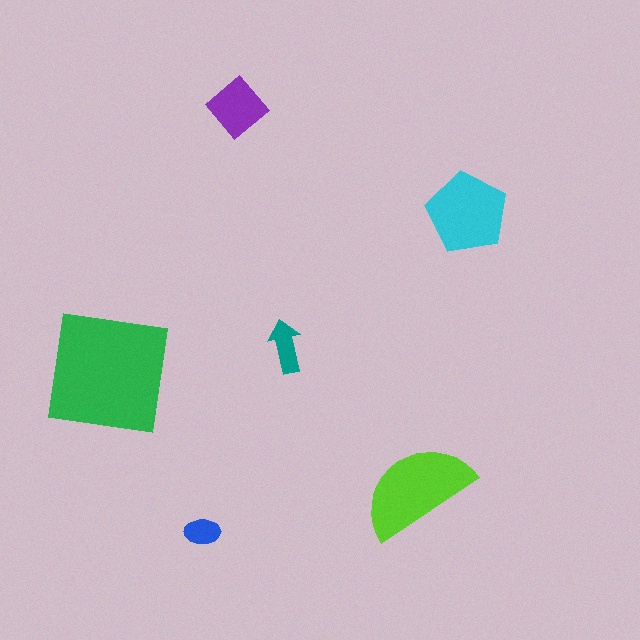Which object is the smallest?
The blue ellipse.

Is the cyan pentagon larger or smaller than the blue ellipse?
Larger.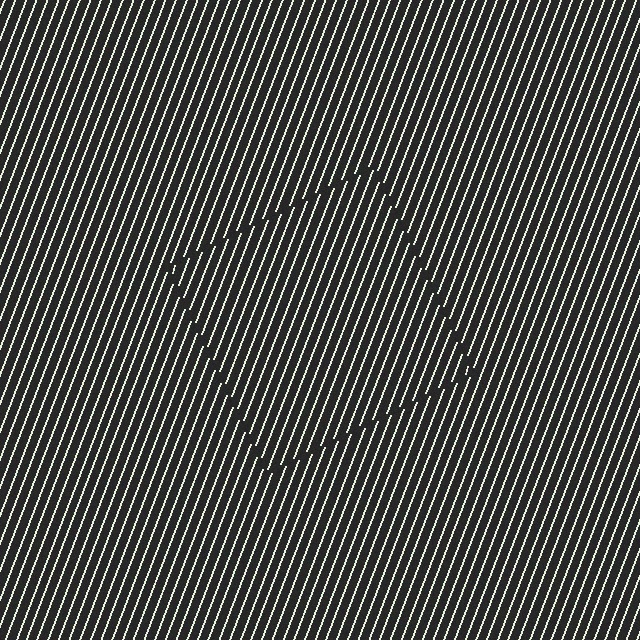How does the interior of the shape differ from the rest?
The interior of the shape contains the same grating, shifted by half a period — the contour is defined by the phase discontinuity where line-ends from the inner and outer gratings abut.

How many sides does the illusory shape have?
4 sides — the line-ends trace a square.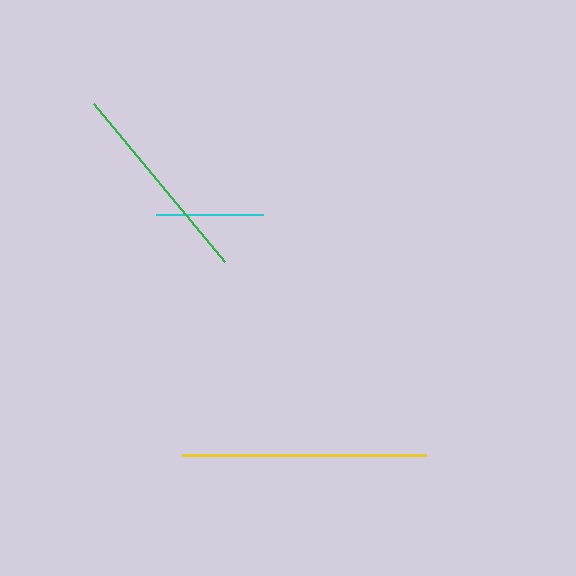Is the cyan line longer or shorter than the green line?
The green line is longer than the cyan line.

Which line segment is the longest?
The yellow line is the longest at approximately 244 pixels.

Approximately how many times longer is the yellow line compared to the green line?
The yellow line is approximately 1.2 times the length of the green line.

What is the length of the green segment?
The green segment is approximately 205 pixels long.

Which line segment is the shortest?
The cyan line is the shortest at approximately 106 pixels.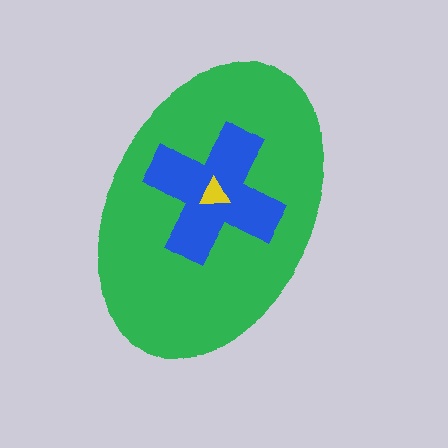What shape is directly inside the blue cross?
The yellow triangle.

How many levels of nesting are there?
3.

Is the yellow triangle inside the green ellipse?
Yes.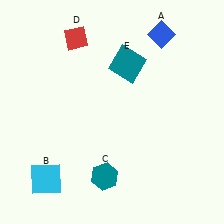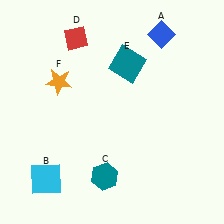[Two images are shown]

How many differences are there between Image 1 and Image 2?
There is 1 difference between the two images.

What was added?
An orange star (F) was added in Image 2.